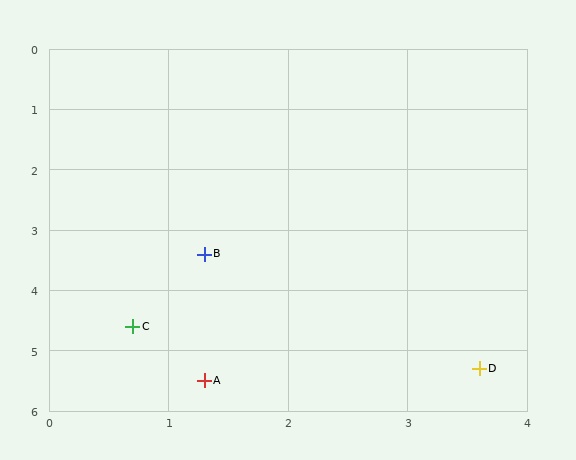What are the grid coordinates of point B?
Point B is at approximately (1.3, 3.4).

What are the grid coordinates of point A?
Point A is at approximately (1.3, 5.5).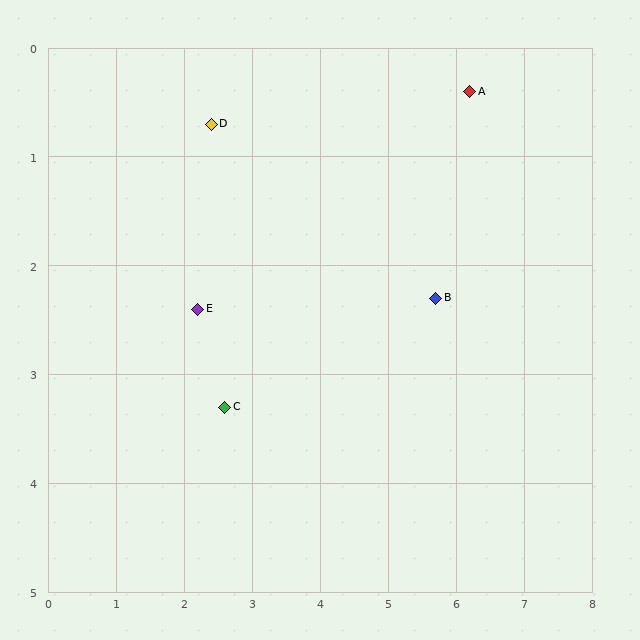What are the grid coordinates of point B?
Point B is at approximately (5.7, 2.3).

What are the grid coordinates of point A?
Point A is at approximately (6.2, 0.4).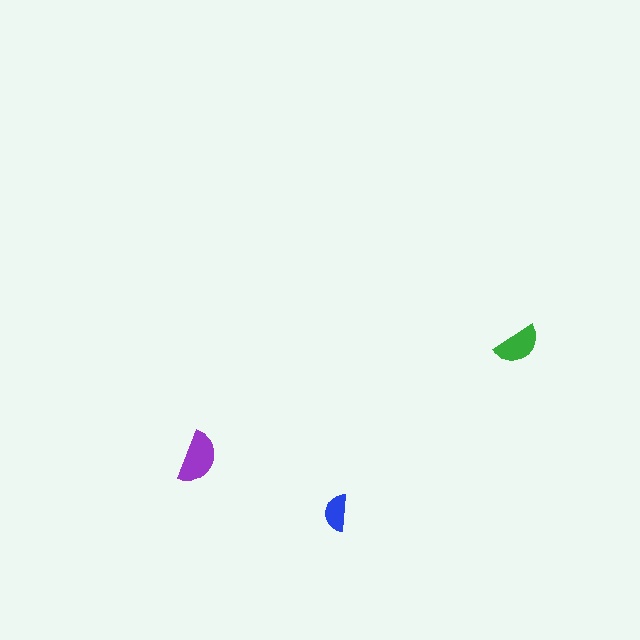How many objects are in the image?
There are 3 objects in the image.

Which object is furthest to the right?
The green semicircle is rightmost.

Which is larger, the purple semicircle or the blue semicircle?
The purple one.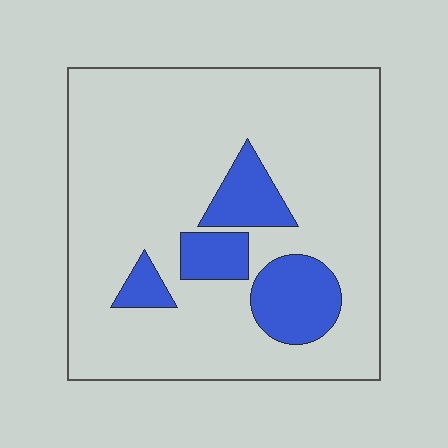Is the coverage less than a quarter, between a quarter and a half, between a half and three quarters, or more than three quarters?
Less than a quarter.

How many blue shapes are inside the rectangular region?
4.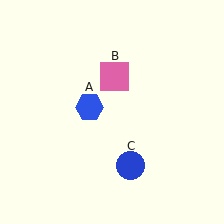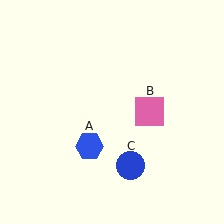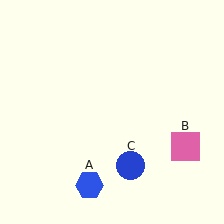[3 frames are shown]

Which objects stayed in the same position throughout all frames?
Blue circle (object C) remained stationary.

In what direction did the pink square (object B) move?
The pink square (object B) moved down and to the right.